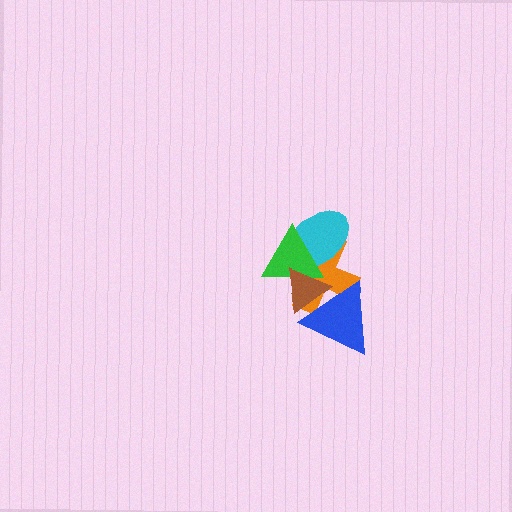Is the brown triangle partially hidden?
No, no other shape covers it.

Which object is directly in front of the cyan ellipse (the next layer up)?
The green triangle is directly in front of the cyan ellipse.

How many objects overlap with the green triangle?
3 objects overlap with the green triangle.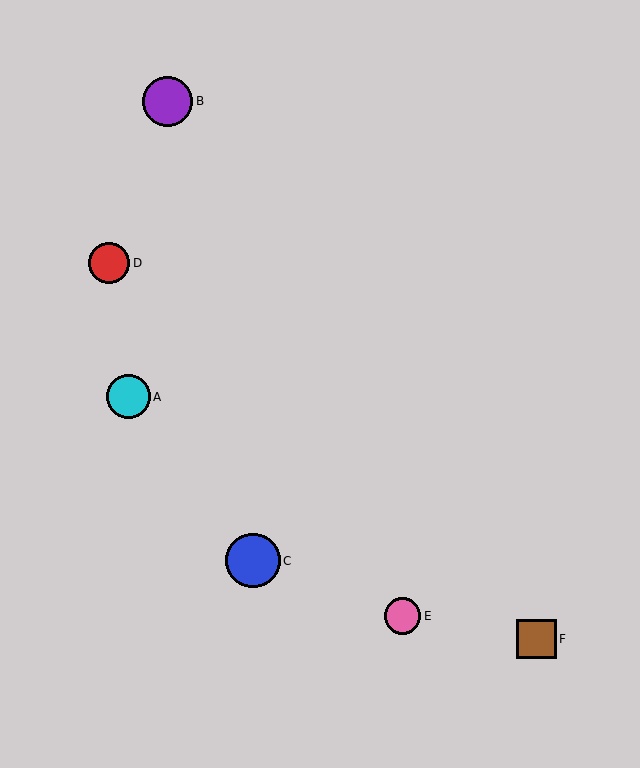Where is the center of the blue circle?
The center of the blue circle is at (253, 561).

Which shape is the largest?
The blue circle (labeled C) is the largest.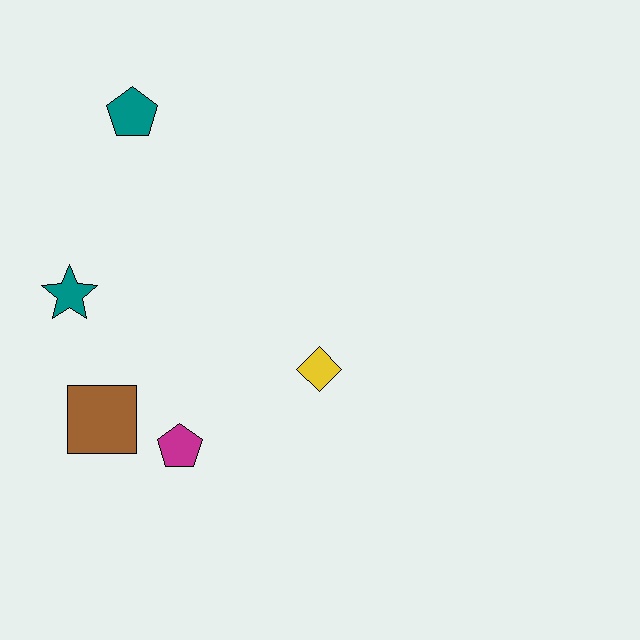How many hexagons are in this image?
There are no hexagons.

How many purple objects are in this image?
There are no purple objects.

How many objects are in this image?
There are 5 objects.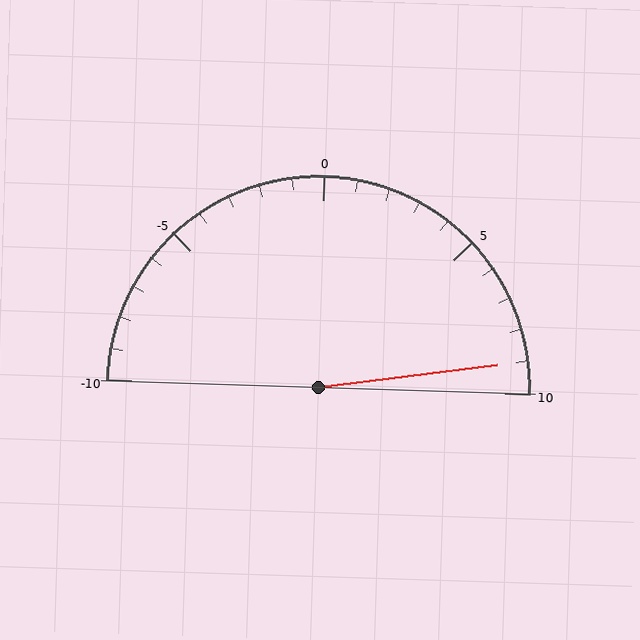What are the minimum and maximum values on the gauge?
The gauge ranges from -10 to 10.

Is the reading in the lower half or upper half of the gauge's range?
The reading is in the upper half of the range (-10 to 10).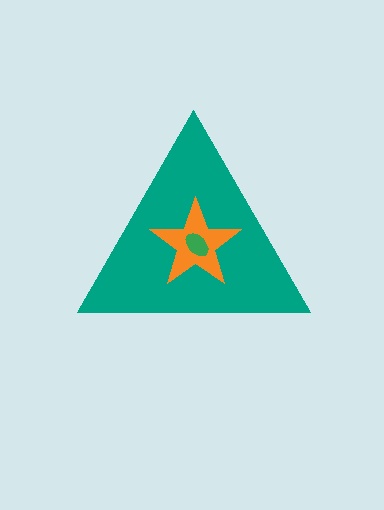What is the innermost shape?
The green ellipse.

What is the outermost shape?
The teal triangle.